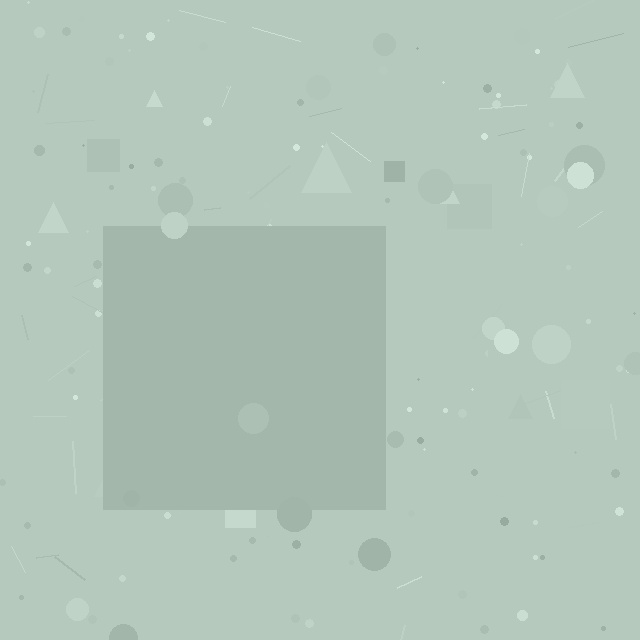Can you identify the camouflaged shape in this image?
The camouflaged shape is a square.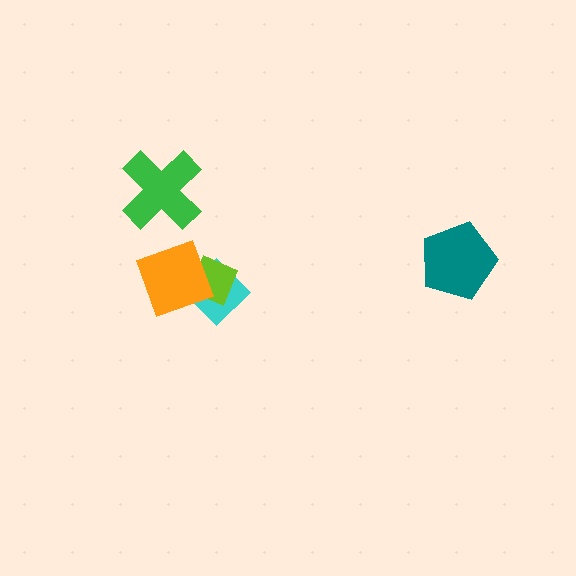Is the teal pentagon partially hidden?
No, no other shape covers it.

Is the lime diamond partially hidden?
Yes, it is partially covered by another shape.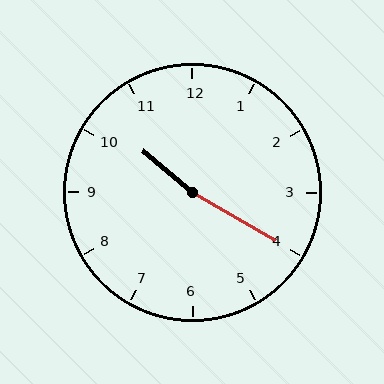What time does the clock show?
10:20.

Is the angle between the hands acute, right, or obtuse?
It is obtuse.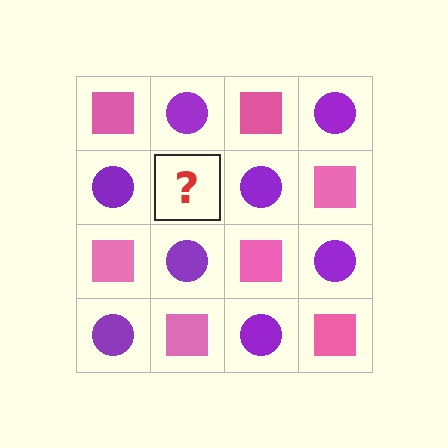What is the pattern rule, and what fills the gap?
The rule is that it alternates pink square and purple circle in a checkerboard pattern. The gap should be filled with a pink square.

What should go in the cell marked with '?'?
The missing cell should contain a pink square.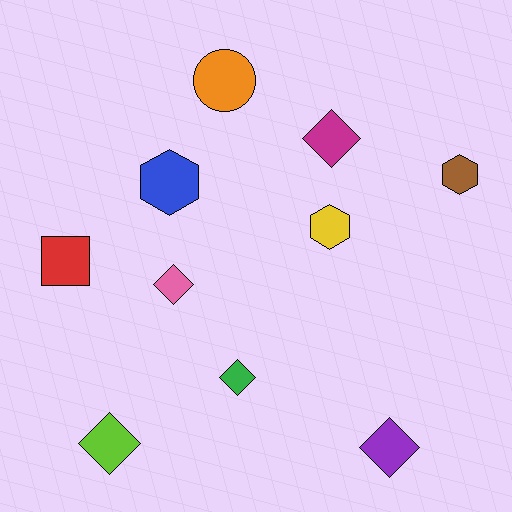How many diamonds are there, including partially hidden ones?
There are 5 diamonds.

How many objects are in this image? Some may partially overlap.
There are 10 objects.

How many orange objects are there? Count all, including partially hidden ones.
There is 1 orange object.